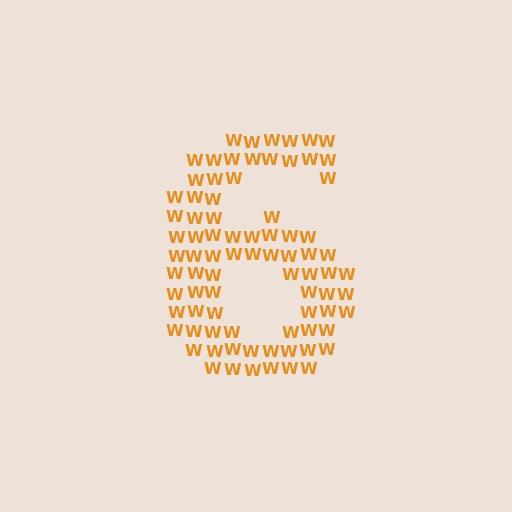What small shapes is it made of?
It is made of small letter W's.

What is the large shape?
The large shape is the digit 6.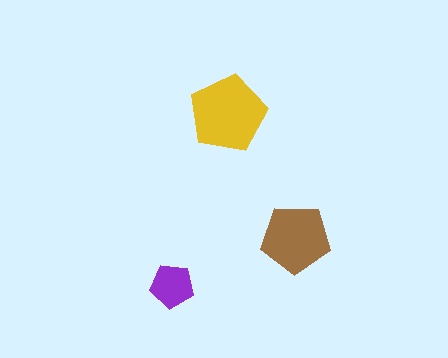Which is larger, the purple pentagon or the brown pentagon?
The brown one.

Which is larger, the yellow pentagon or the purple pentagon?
The yellow one.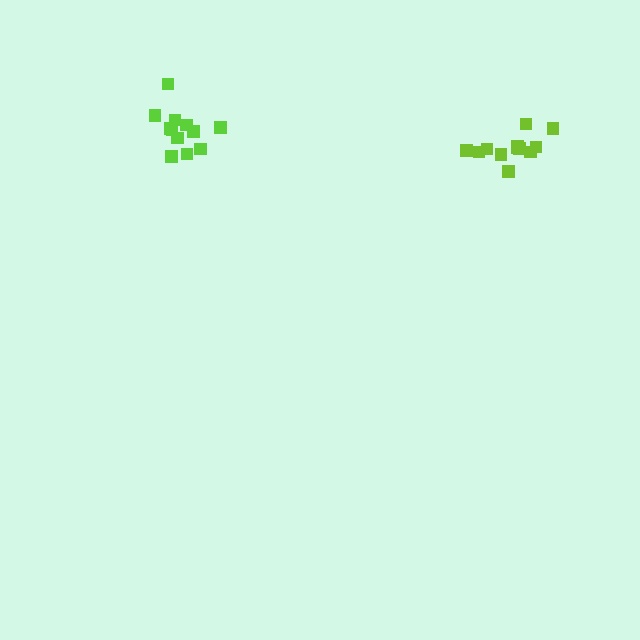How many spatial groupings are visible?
There are 2 spatial groupings.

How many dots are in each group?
Group 1: 12 dots, Group 2: 12 dots (24 total).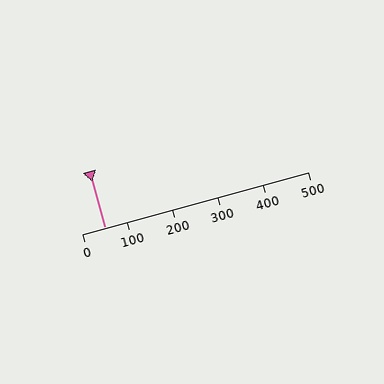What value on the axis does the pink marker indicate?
The marker indicates approximately 50.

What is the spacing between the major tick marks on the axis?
The major ticks are spaced 100 apart.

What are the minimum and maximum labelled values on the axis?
The axis runs from 0 to 500.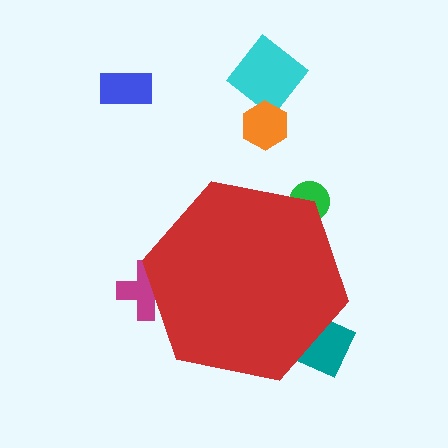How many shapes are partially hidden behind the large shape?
3 shapes are partially hidden.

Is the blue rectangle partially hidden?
No, the blue rectangle is fully visible.